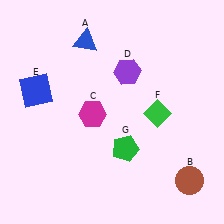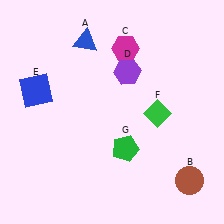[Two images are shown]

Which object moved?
The magenta hexagon (C) moved up.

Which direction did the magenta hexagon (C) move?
The magenta hexagon (C) moved up.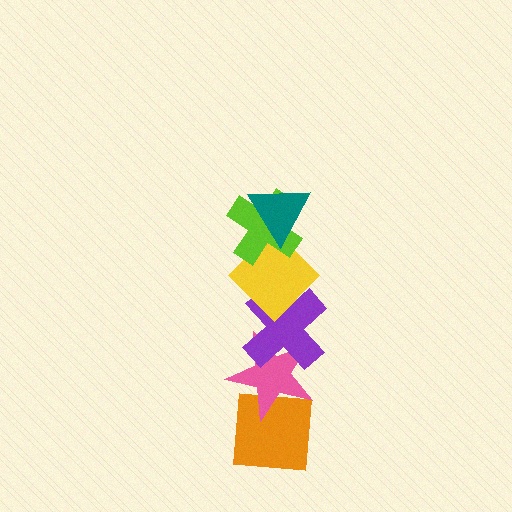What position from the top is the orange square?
The orange square is 6th from the top.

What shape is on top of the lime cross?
The teal triangle is on top of the lime cross.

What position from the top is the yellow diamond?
The yellow diamond is 3rd from the top.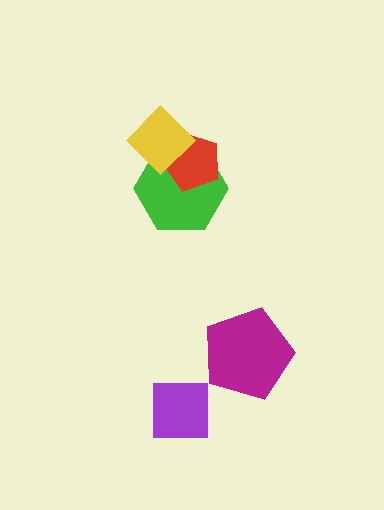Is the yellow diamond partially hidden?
No, no other shape covers it.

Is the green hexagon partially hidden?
Yes, it is partially covered by another shape.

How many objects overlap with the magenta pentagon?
0 objects overlap with the magenta pentagon.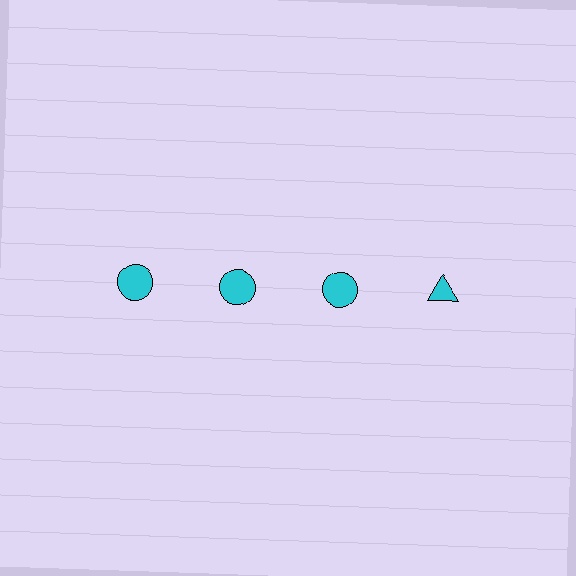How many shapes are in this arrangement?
There are 4 shapes arranged in a grid pattern.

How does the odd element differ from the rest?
It has a different shape: triangle instead of circle.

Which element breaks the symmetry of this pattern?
The cyan triangle in the top row, second from right column breaks the symmetry. All other shapes are cyan circles.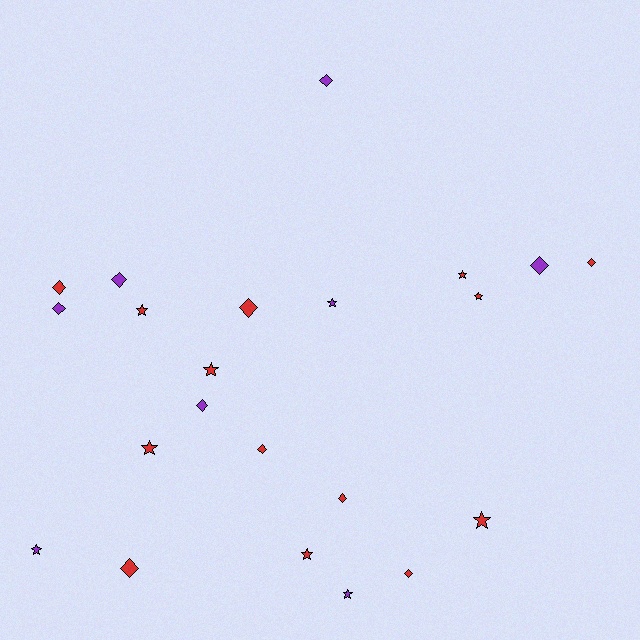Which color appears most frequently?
Red, with 14 objects.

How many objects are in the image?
There are 22 objects.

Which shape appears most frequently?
Diamond, with 12 objects.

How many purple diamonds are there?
There are 5 purple diamonds.